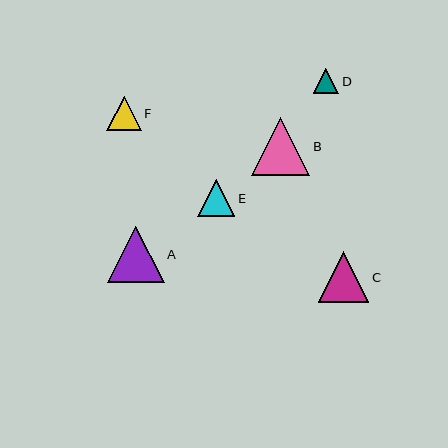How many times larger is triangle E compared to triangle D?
Triangle E is approximately 1.5 times the size of triangle D.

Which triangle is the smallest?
Triangle D is the smallest with a size of approximately 25 pixels.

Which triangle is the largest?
Triangle B is the largest with a size of approximately 58 pixels.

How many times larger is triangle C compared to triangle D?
Triangle C is approximately 2.0 times the size of triangle D.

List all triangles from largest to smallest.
From largest to smallest: B, A, C, E, F, D.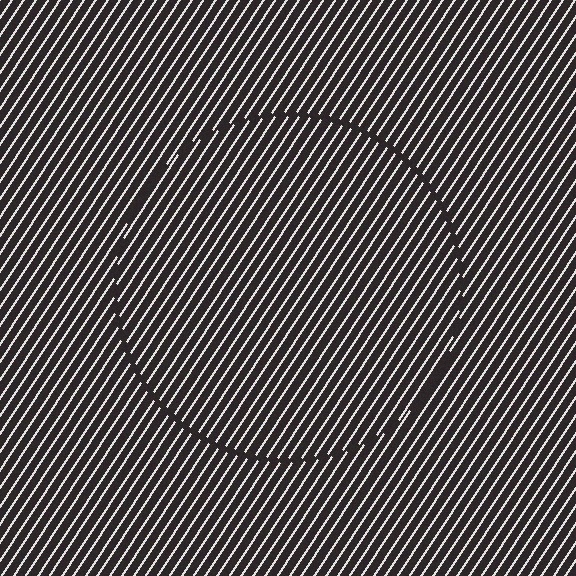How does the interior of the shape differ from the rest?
The interior of the shape contains the same grating, shifted by half a period — the contour is defined by the phase discontinuity where line-ends from the inner and outer gratings abut.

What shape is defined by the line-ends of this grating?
An illusory circle. The interior of the shape contains the same grating, shifted by half a period — the contour is defined by the phase discontinuity where line-ends from the inner and outer gratings abut.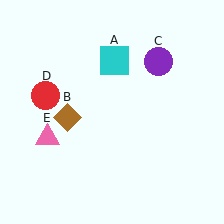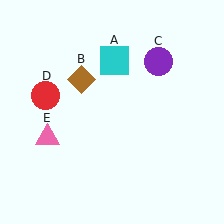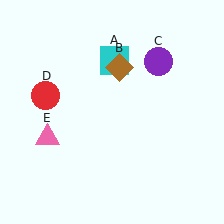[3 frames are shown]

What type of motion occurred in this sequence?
The brown diamond (object B) rotated clockwise around the center of the scene.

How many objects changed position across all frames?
1 object changed position: brown diamond (object B).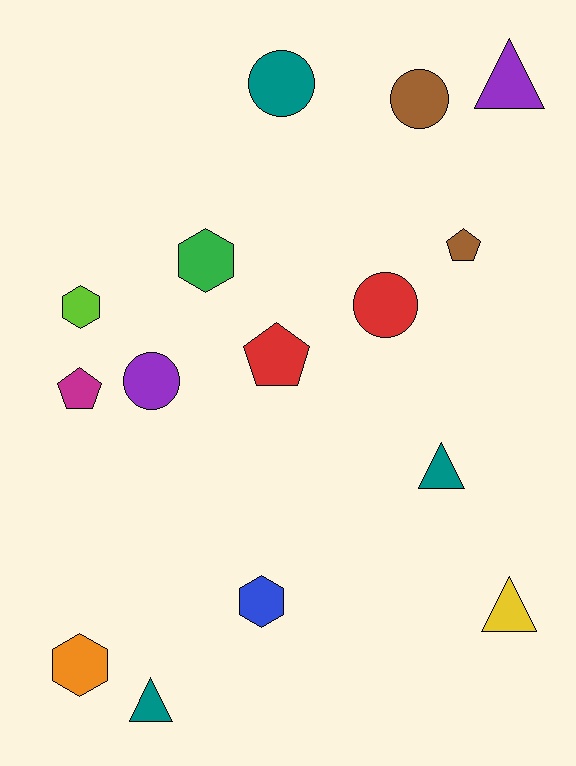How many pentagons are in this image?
There are 3 pentagons.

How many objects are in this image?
There are 15 objects.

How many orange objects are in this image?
There is 1 orange object.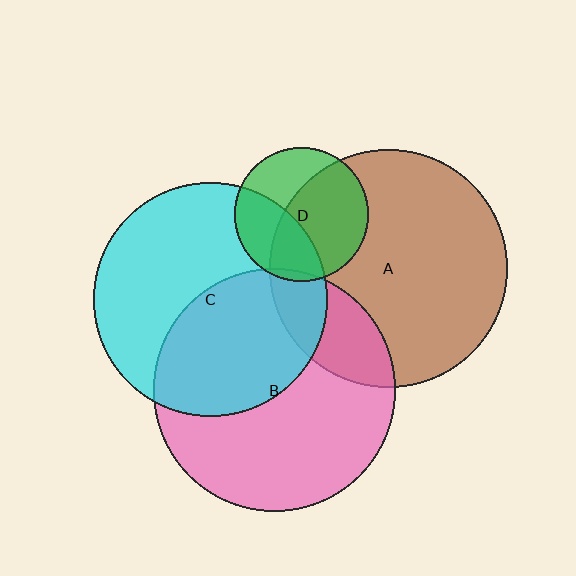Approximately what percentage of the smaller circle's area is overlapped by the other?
Approximately 15%.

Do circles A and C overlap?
Yes.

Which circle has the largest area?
Circle B (pink).